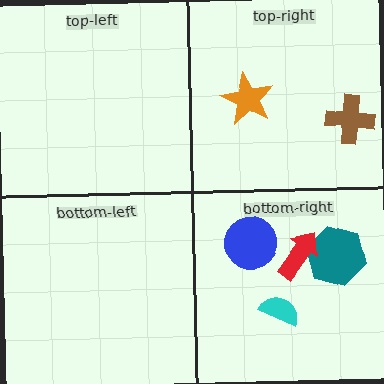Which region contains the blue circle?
The bottom-right region.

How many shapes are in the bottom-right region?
4.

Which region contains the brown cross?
The top-right region.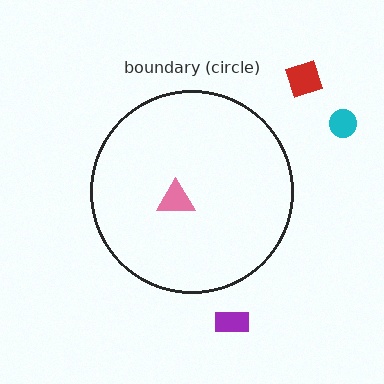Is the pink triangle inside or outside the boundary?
Inside.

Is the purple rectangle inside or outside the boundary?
Outside.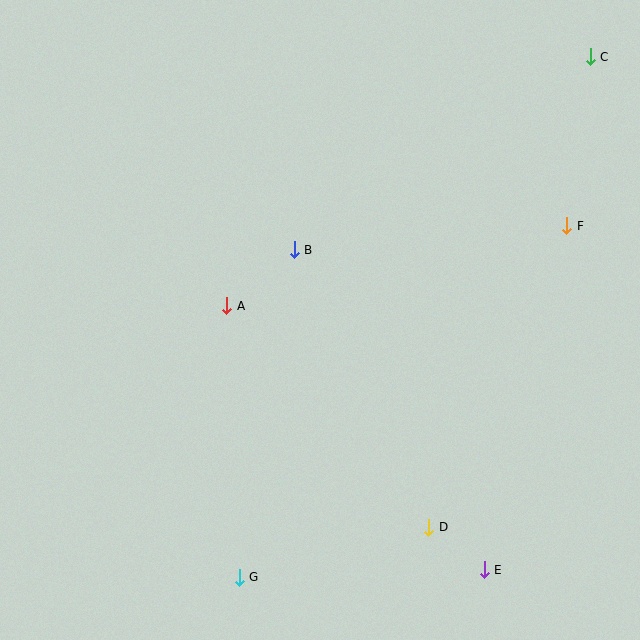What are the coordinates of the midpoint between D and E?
The midpoint between D and E is at (456, 548).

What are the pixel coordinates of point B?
Point B is at (294, 250).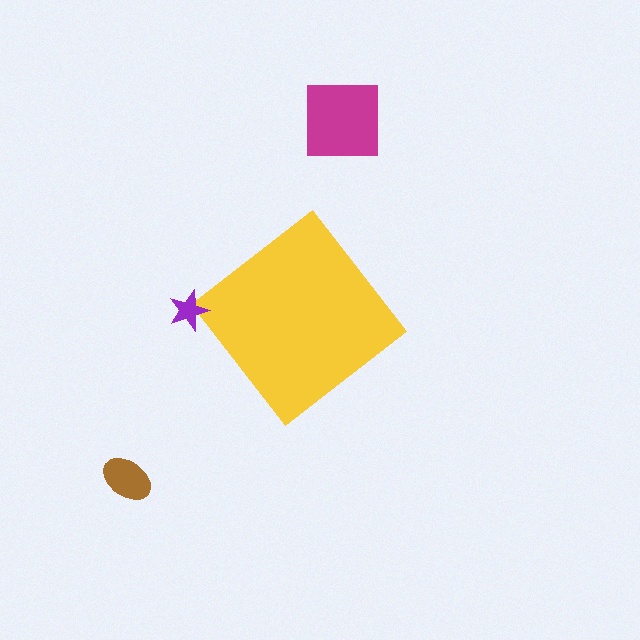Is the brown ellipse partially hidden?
No, the brown ellipse is fully visible.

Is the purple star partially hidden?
No, the purple star is fully visible.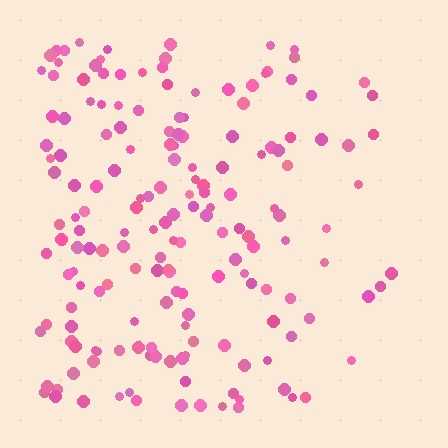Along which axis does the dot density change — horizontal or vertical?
Horizontal.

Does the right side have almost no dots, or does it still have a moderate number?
Still a moderate number, just noticeably fewer than the left.